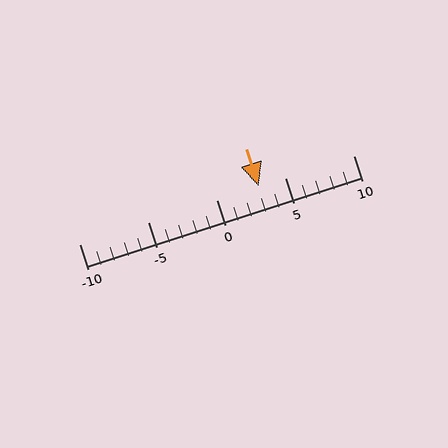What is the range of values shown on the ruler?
The ruler shows values from -10 to 10.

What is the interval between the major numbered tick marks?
The major tick marks are spaced 5 units apart.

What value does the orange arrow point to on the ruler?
The orange arrow points to approximately 3.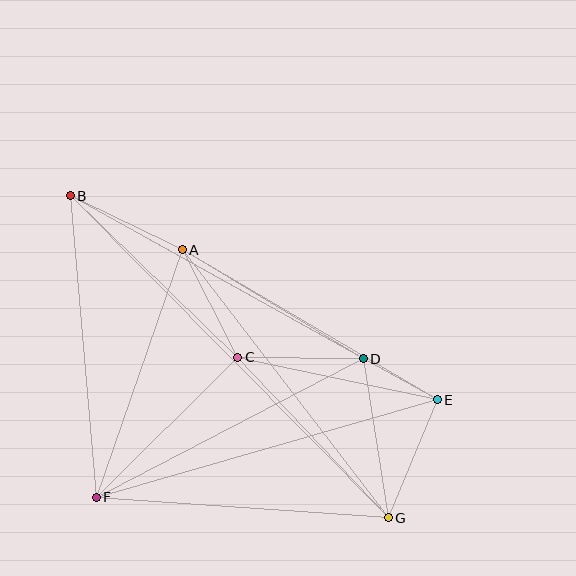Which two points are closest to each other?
Points D and E are closest to each other.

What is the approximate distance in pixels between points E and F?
The distance between E and F is approximately 355 pixels.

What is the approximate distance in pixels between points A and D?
The distance between A and D is approximately 211 pixels.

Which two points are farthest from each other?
Points B and G are farthest from each other.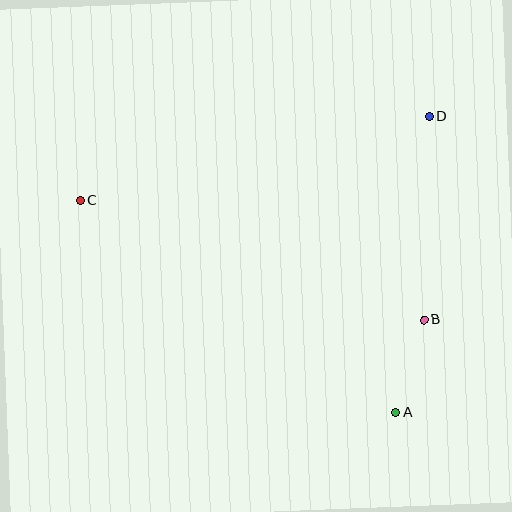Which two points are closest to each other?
Points A and B are closest to each other.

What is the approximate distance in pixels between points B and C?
The distance between B and C is approximately 364 pixels.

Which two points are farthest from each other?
Points A and C are farthest from each other.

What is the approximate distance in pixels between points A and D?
The distance between A and D is approximately 298 pixels.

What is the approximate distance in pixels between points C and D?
The distance between C and D is approximately 359 pixels.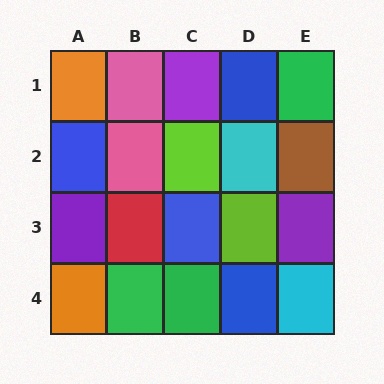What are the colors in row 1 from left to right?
Orange, pink, purple, blue, green.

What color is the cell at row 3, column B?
Red.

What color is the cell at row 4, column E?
Cyan.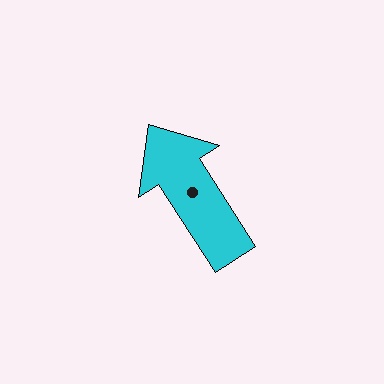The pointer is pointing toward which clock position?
Roughly 11 o'clock.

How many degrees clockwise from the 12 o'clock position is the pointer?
Approximately 327 degrees.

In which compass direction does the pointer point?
Northwest.